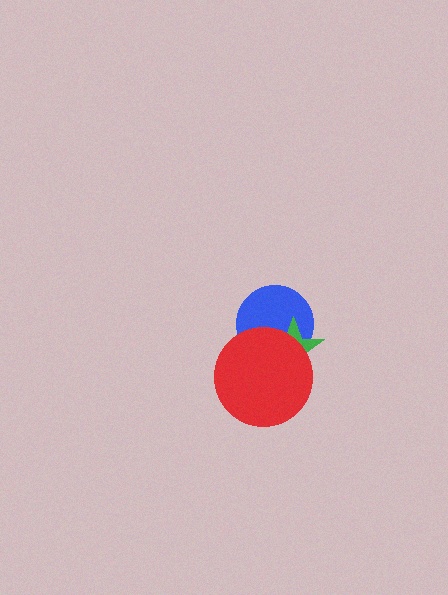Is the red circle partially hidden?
No, no other shape covers it.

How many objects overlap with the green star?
2 objects overlap with the green star.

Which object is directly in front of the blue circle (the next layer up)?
The green star is directly in front of the blue circle.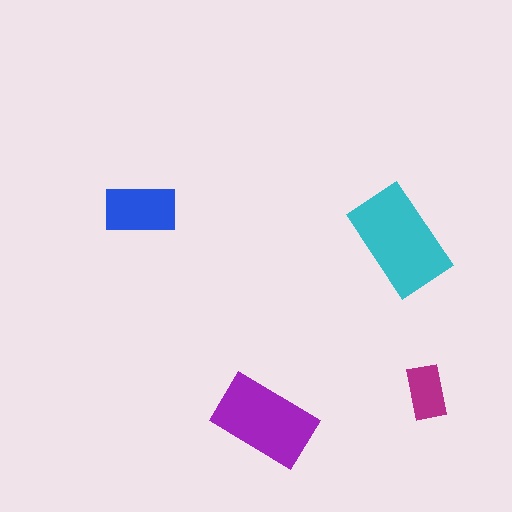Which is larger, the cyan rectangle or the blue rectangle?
The cyan one.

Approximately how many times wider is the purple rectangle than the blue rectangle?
About 1.5 times wider.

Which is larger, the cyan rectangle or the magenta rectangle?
The cyan one.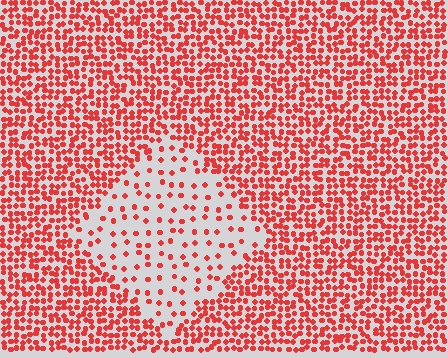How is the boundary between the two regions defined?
The boundary is defined by a change in element density (approximately 3.1x ratio). All elements are the same color, size, and shape.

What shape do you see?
I see a diamond.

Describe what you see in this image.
The image contains small red elements arranged at two different densities. A diamond-shaped region is visible where the elements are less densely packed than the surrounding area.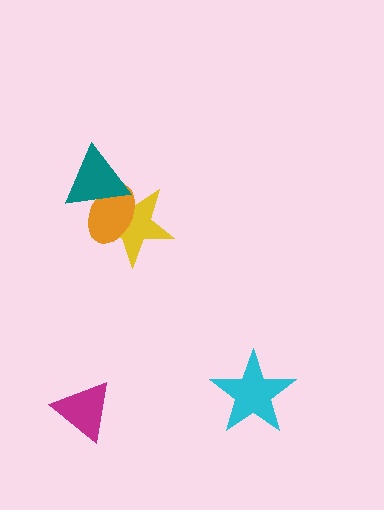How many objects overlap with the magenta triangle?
0 objects overlap with the magenta triangle.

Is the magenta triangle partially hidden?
No, no other shape covers it.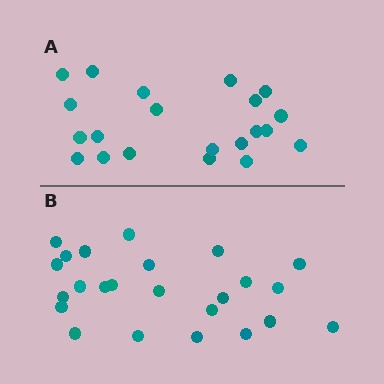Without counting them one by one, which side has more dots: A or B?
Region B (the bottom region) has more dots.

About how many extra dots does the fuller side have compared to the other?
Region B has just a few more — roughly 2 or 3 more dots than region A.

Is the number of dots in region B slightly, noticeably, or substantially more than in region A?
Region B has only slightly more — the two regions are fairly close. The ratio is roughly 1.1 to 1.